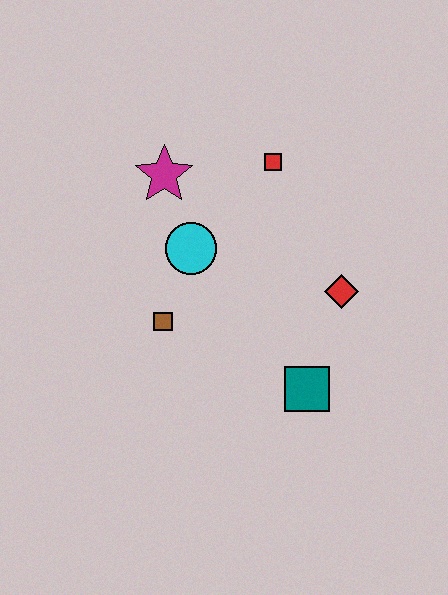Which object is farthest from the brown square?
The red square is farthest from the brown square.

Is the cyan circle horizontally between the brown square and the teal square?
Yes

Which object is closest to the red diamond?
The teal square is closest to the red diamond.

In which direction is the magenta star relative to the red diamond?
The magenta star is to the left of the red diamond.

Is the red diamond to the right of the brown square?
Yes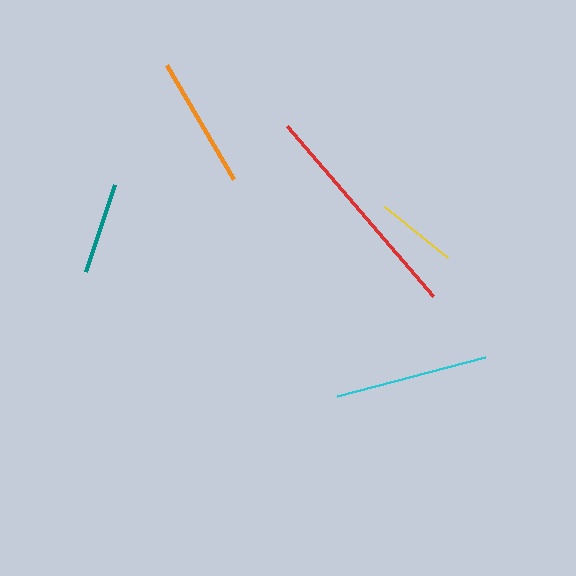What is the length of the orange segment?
The orange segment is approximately 132 pixels long.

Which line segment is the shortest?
The yellow line is the shortest at approximately 81 pixels.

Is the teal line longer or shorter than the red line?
The red line is longer than the teal line.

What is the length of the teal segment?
The teal segment is approximately 91 pixels long.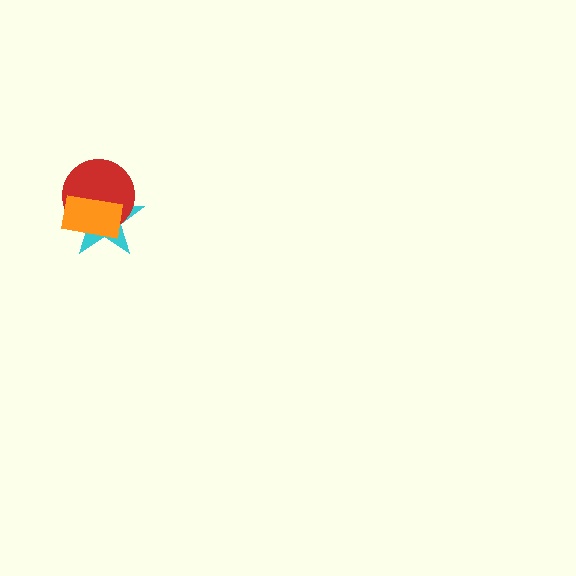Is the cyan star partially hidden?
Yes, it is partially covered by another shape.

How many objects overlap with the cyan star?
2 objects overlap with the cyan star.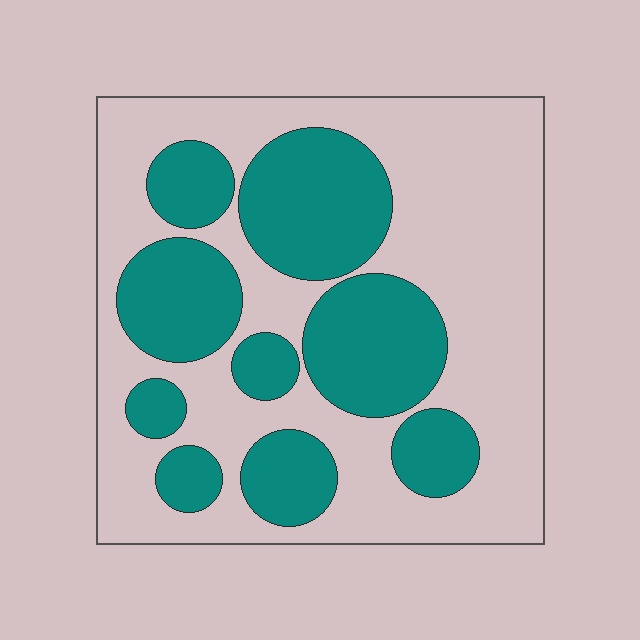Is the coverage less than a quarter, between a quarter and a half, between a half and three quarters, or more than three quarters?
Between a quarter and a half.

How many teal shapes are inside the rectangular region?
9.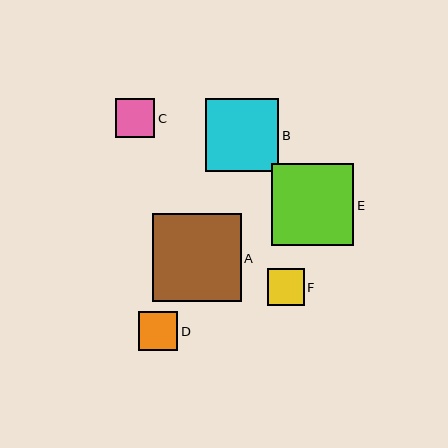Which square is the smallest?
Square F is the smallest with a size of approximately 37 pixels.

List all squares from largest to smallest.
From largest to smallest: A, E, B, C, D, F.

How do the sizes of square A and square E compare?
Square A and square E are approximately the same size.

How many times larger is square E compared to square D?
Square E is approximately 2.1 times the size of square D.